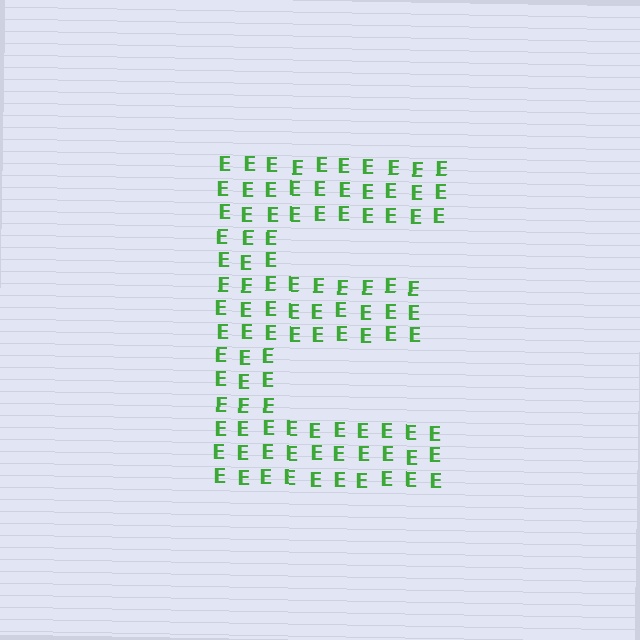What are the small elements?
The small elements are letter E's.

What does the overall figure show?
The overall figure shows the letter E.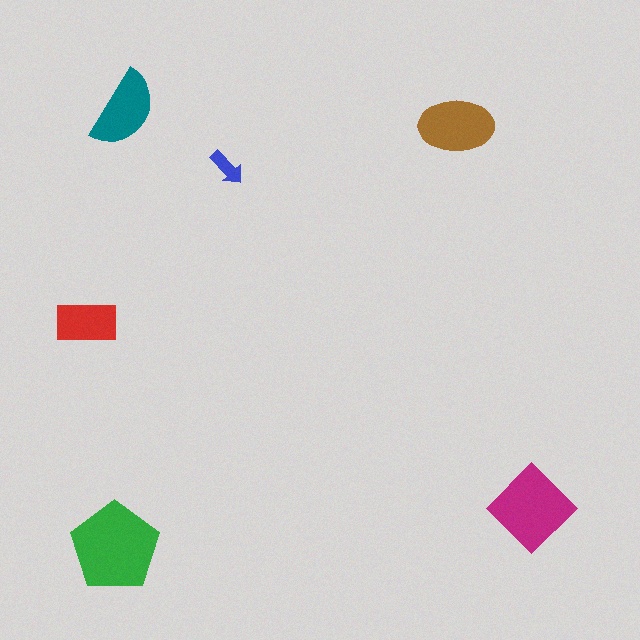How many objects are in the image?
There are 6 objects in the image.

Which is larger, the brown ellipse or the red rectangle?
The brown ellipse.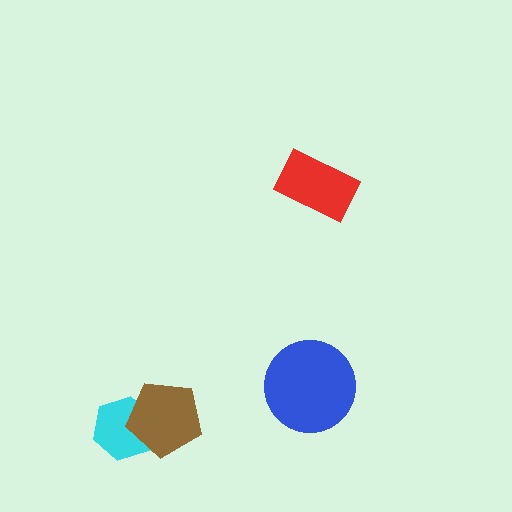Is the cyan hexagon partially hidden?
Yes, it is partially covered by another shape.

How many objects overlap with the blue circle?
0 objects overlap with the blue circle.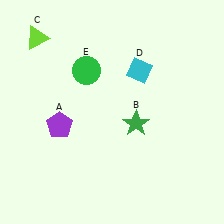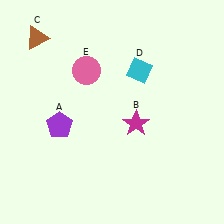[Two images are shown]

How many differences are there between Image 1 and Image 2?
There are 3 differences between the two images.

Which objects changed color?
B changed from green to magenta. C changed from lime to brown. E changed from green to pink.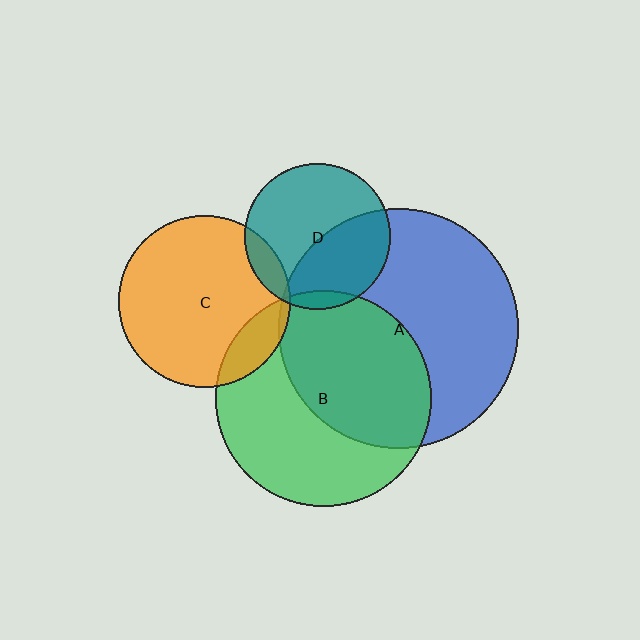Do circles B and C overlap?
Yes.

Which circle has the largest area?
Circle A (blue).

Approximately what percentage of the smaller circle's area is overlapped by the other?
Approximately 15%.